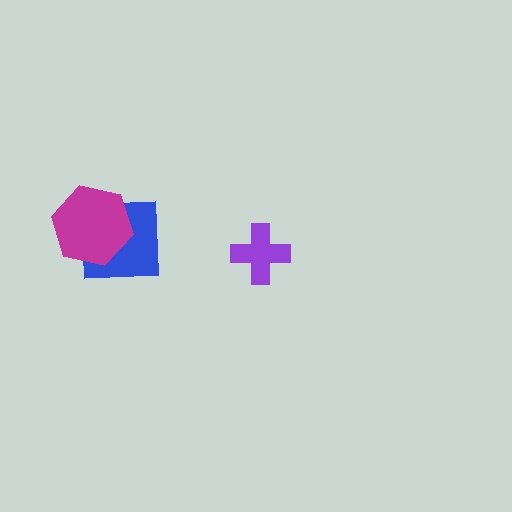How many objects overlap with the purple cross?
0 objects overlap with the purple cross.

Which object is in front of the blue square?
The magenta hexagon is in front of the blue square.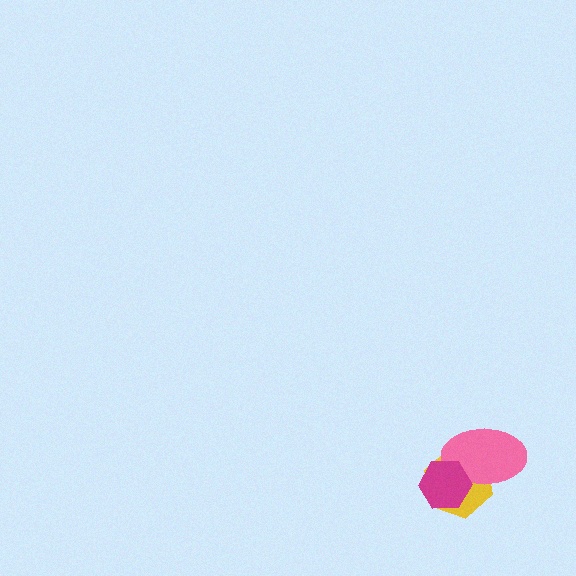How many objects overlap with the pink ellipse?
2 objects overlap with the pink ellipse.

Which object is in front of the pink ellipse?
The magenta hexagon is in front of the pink ellipse.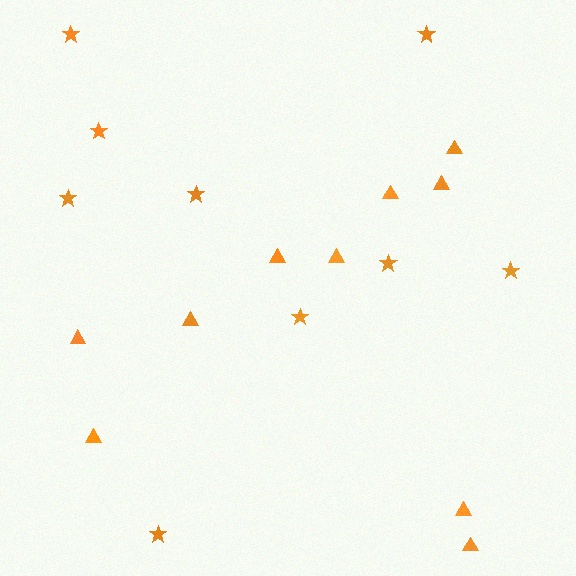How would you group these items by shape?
There are 2 groups: one group of stars (9) and one group of triangles (10).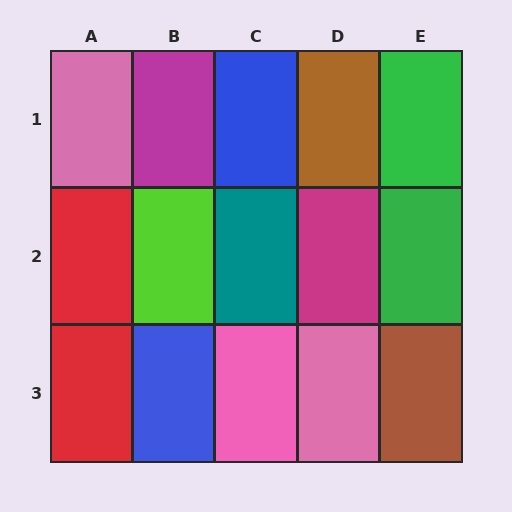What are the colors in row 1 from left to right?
Pink, magenta, blue, brown, green.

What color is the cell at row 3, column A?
Red.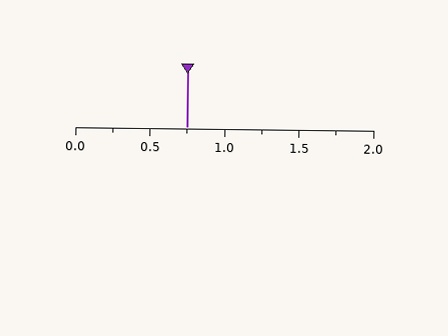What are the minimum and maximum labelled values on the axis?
The axis runs from 0.0 to 2.0.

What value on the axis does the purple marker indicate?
The marker indicates approximately 0.75.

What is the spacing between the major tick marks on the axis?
The major ticks are spaced 0.5 apart.